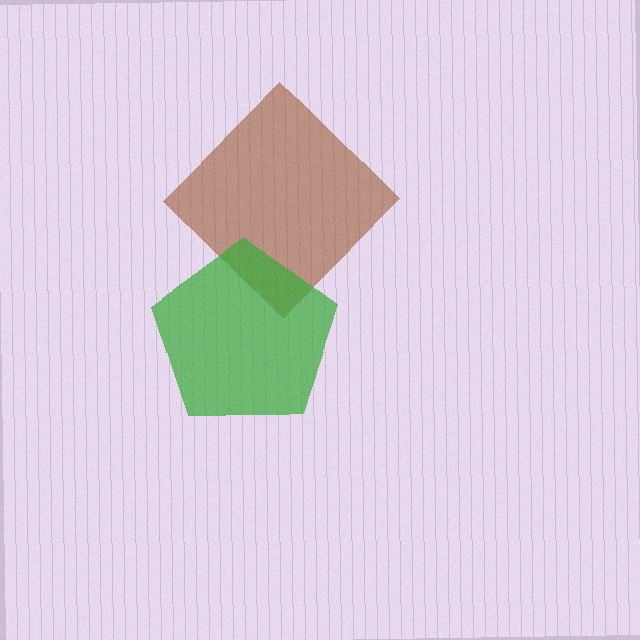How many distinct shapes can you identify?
There are 2 distinct shapes: a brown diamond, a green pentagon.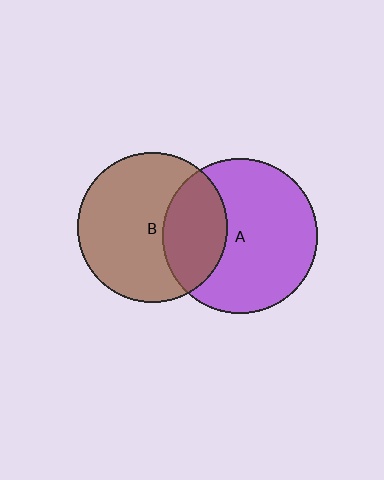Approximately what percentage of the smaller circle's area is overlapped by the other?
Approximately 30%.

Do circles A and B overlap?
Yes.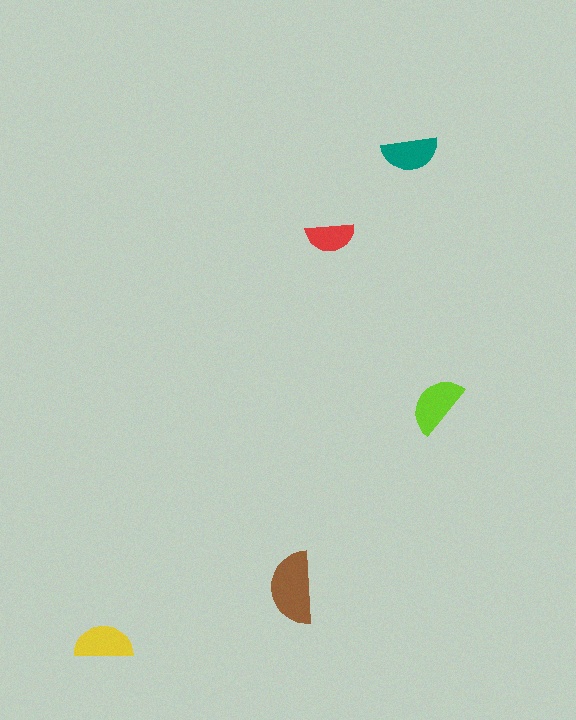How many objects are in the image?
There are 5 objects in the image.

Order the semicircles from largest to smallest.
the brown one, the lime one, the yellow one, the teal one, the red one.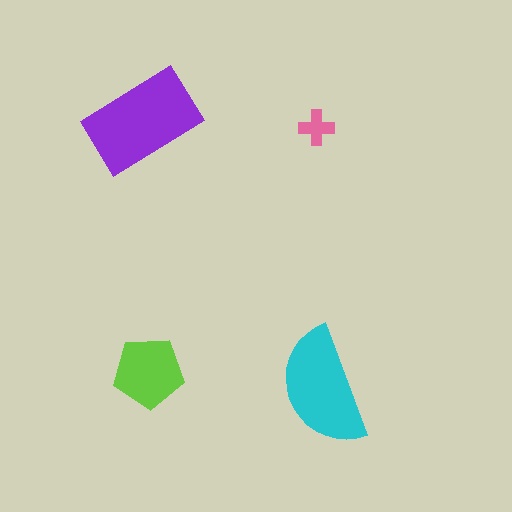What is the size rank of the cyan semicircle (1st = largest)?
2nd.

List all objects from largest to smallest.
The purple rectangle, the cyan semicircle, the lime pentagon, the pink cross.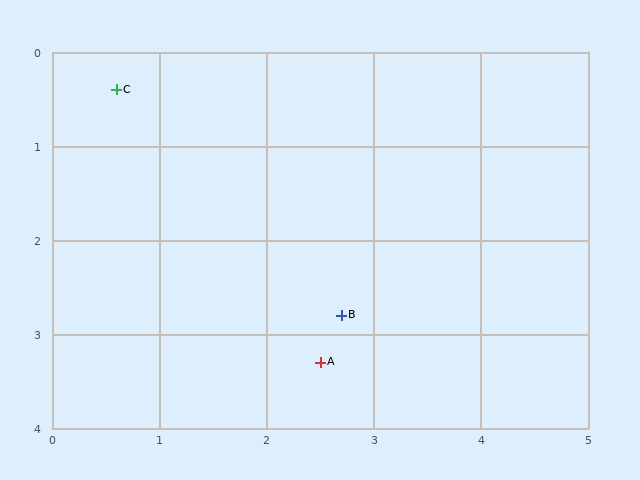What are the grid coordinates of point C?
Point C is at approximately (0.6, 0.4).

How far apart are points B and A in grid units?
Points B and A are about 0.5 grid units apart.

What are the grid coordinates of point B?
Point B is at approximately (2.7, 2.8).